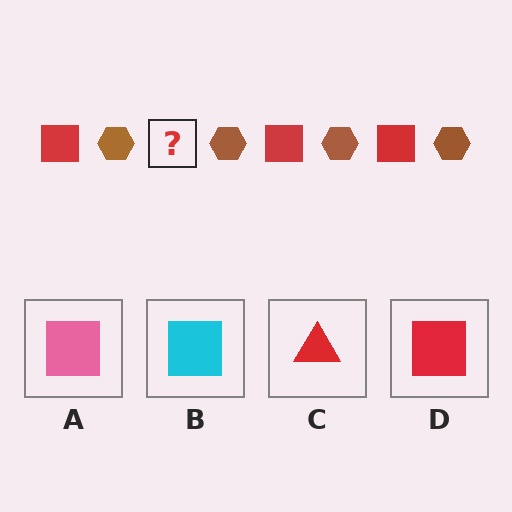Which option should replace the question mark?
Option D.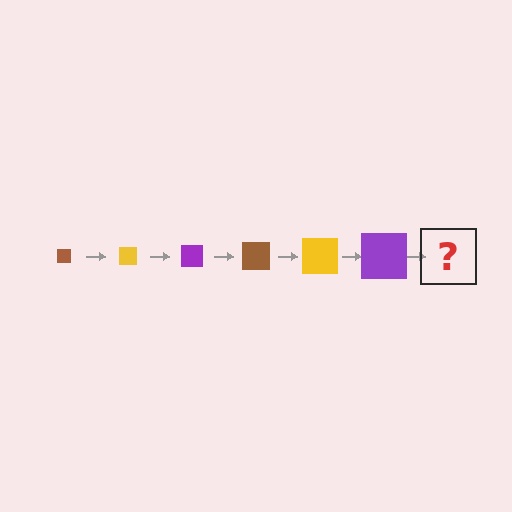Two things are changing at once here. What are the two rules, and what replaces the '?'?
The two rules are that the square grows larger each step and the color cycles through brown, yellow, and purple. The '?' should be a brown square, larger than the previous one.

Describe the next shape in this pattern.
It should be a brown square, larger than the previous one.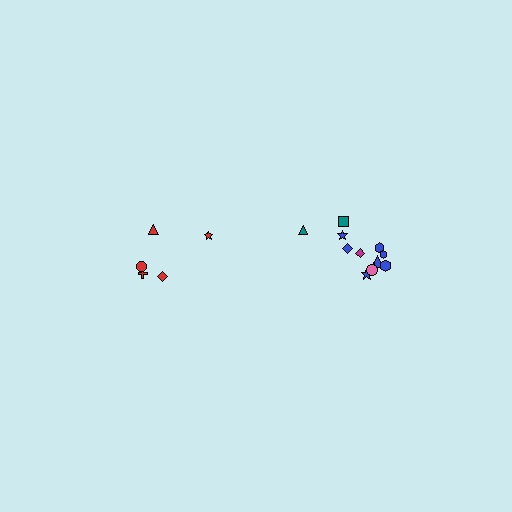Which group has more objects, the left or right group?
The right group.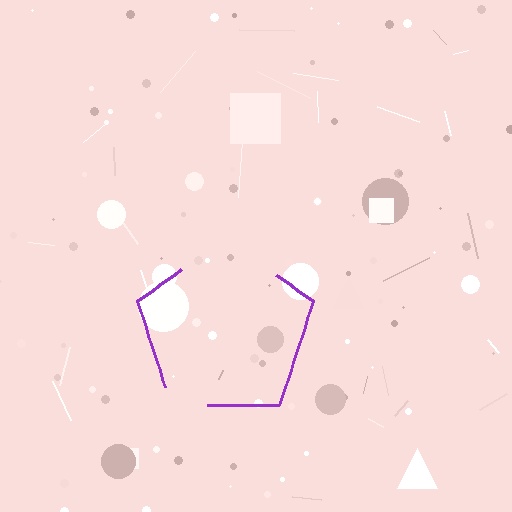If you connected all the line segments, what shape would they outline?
They would outline a pentagon.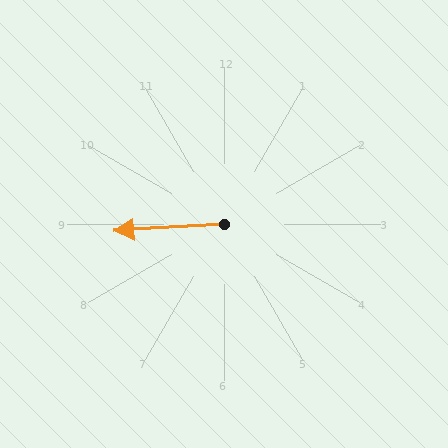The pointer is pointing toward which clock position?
Roughly 9 o'clock.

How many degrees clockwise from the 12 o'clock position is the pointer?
Approximately 267 degrees.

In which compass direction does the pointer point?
West.